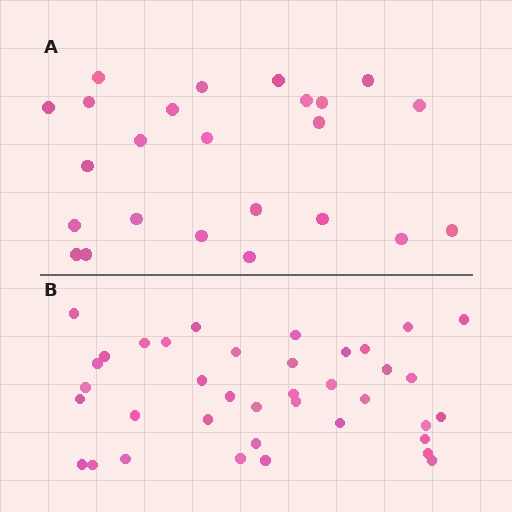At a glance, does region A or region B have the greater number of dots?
Region B (the bottom region) has more dots.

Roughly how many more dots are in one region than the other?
Region B has approximately 15 more dots than region A.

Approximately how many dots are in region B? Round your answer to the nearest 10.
About 40 dots. (The exact count is 38, which rounds to 40.)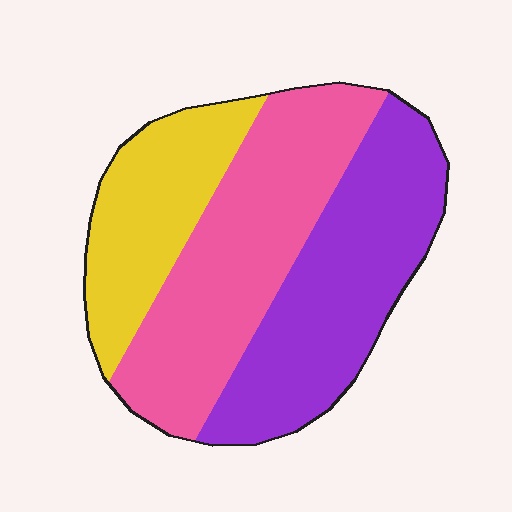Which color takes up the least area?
Yellow, at roughly 25%.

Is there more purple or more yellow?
Purple.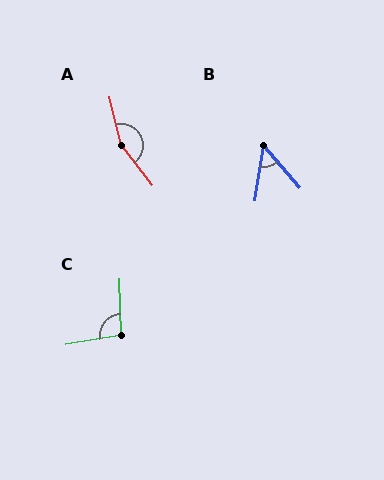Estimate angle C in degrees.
Approximately 98 degrees.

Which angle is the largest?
A, at approximately 156 degrees.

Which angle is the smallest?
B, at approximately 50 degrees.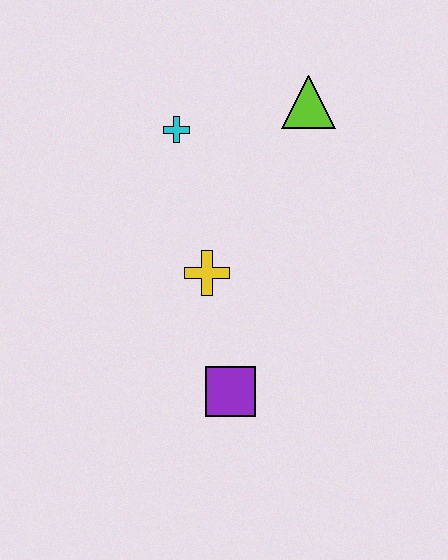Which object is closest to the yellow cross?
The purple square is closest to the yellow cross.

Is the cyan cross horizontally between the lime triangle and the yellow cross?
No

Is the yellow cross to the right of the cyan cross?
Yes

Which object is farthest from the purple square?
The lime triangle is farthest from the purple square.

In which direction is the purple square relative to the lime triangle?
The purple square is below the lime triangle.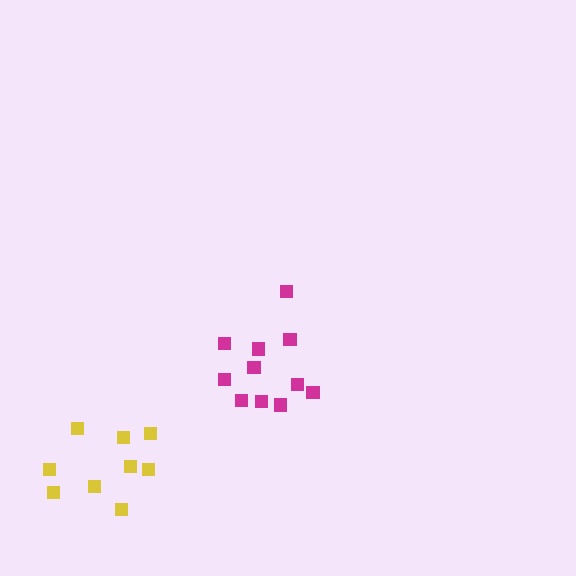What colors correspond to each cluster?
The clusters are colored: magenta, yellow.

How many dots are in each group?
Group 1: 11 dots, Group 2: 9 dots (20 total).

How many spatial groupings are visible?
There are 2 spatial groupings.